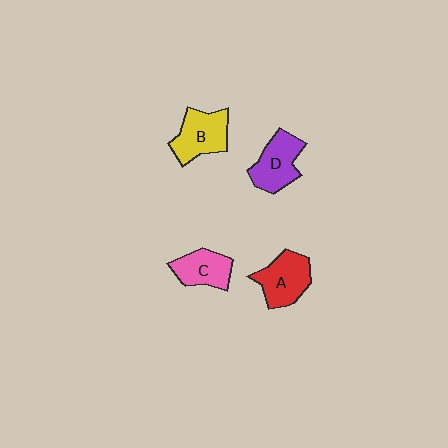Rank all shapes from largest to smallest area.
From largest to smallest: B (yellow), A (red), D (purple), C (pink).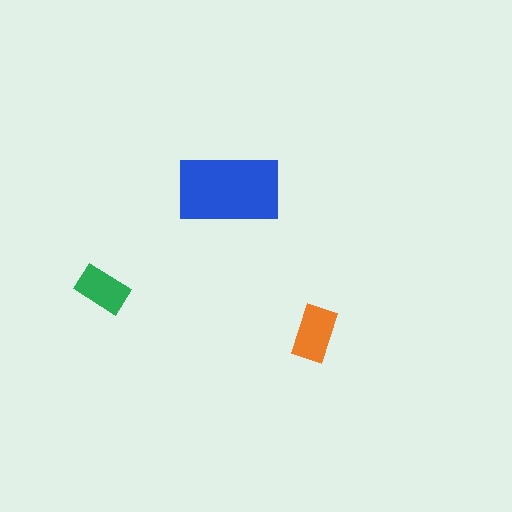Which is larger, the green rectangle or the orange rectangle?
The orange one.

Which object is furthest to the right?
The orange rectangle is rightmost.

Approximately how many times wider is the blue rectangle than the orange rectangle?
About 2 times wider.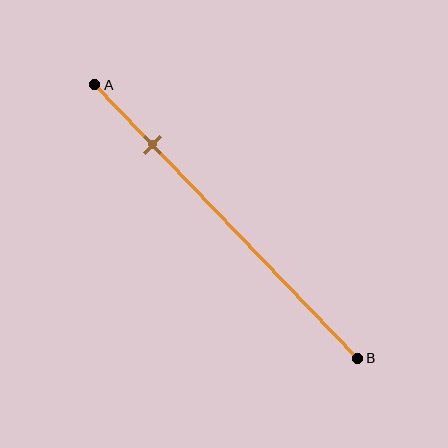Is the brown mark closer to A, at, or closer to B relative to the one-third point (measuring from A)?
The brown mark is closer to point A than the one-third point of segment AB.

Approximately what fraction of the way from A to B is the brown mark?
The brown mark is approximately 20% of the way from A to B.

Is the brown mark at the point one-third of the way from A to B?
No, the mark is at about 20% from A, not at the 33% one-third point.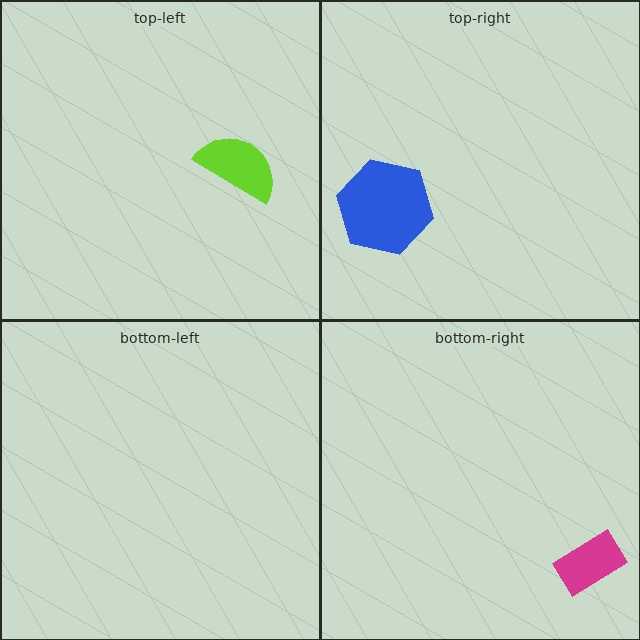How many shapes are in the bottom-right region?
1.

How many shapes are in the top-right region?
1.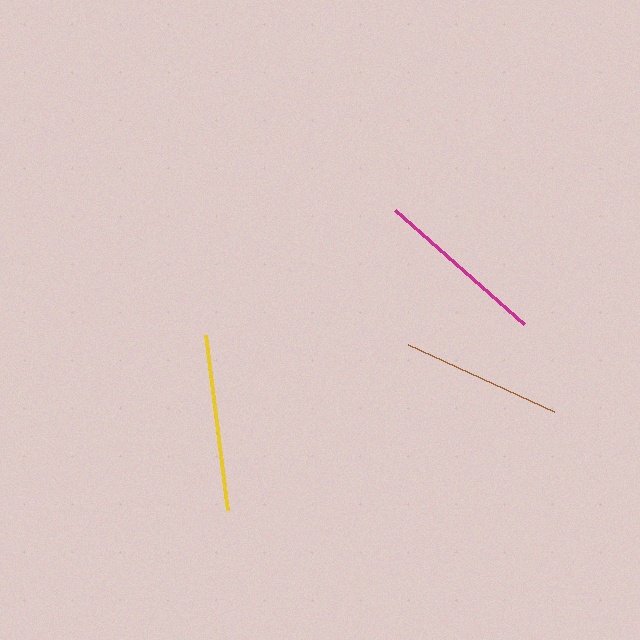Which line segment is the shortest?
The brown line is the shortest at approximately 160 pixels.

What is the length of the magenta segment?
The magenta segment is approximately 173 pixels long.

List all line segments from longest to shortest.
From longest to shortest: yellow, magenta, brown.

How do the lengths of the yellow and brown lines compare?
The yellow and brown lines are approximately the same length.